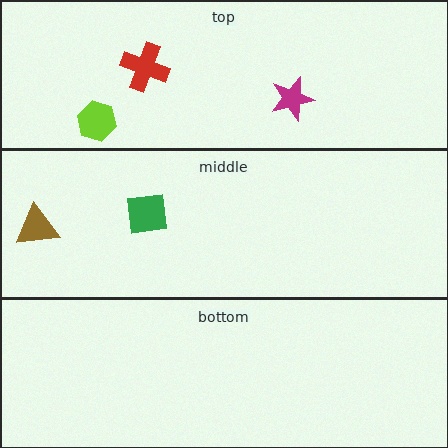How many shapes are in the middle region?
2.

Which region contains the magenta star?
The top region.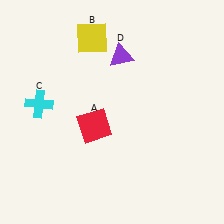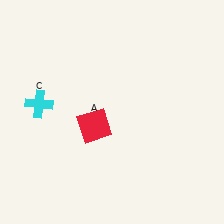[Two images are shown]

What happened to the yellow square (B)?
The yellow square (B) was removed in Image 2. It was in the top-left area of Image 1.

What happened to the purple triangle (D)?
The purple triangle (D) was removed in Image 2. It was in the top-right area of Image 1.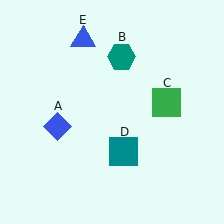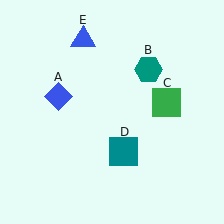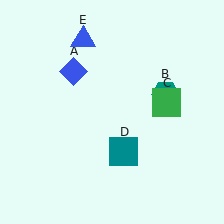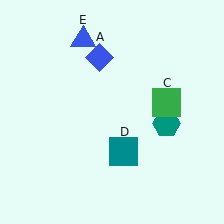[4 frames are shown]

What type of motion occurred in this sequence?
The blue diamond (object A), teal hexagon (object B) rotated clockwise around the center of the scene.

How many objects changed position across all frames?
2 objects changed position: blue diamond (object A), teal hexagon (object B).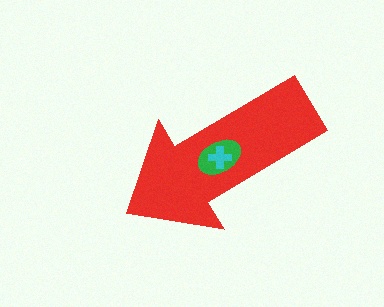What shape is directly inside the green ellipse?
The cyan cross.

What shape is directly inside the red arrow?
The green ellipse.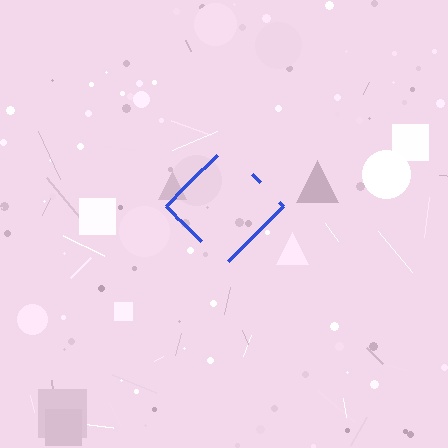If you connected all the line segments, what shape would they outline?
They would outline a diamond.